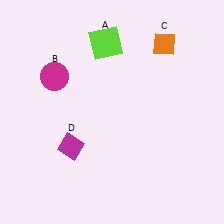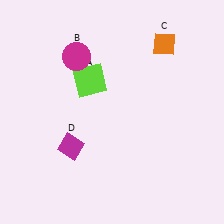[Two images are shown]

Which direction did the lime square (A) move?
The lime square (A) moved down.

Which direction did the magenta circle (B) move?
The magenta circle (B) moved right.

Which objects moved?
The objects that moved are: the lime square (A), the magenta circle (B).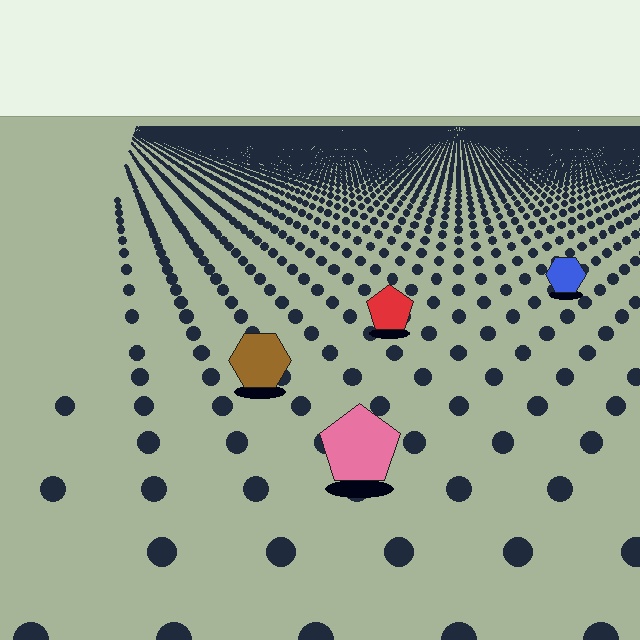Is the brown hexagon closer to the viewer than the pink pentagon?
No. The pink pentagon is closer — you can tell from the texture gradient: the ground texture is coarser near it.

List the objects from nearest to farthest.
From nearest to farthest: the pink pentagon, the brown hexagon, the red pentagon, the blue hexagon.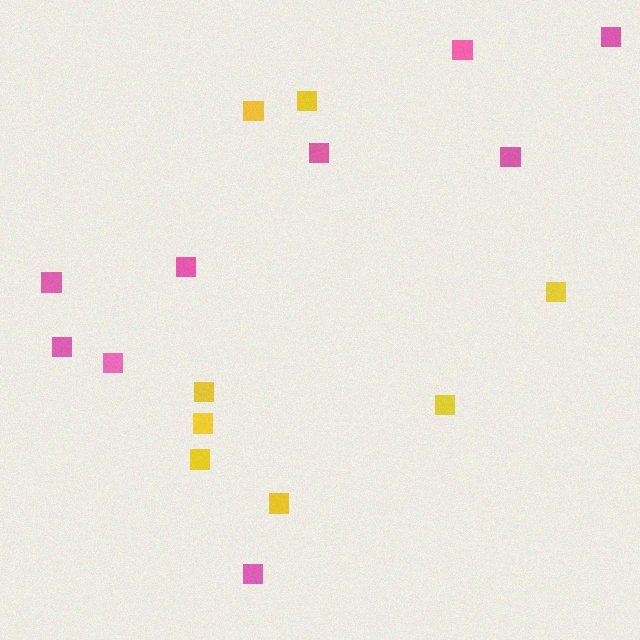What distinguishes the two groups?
There are 2 groups: one group of yellow squares (8) and one group of pink squares (9).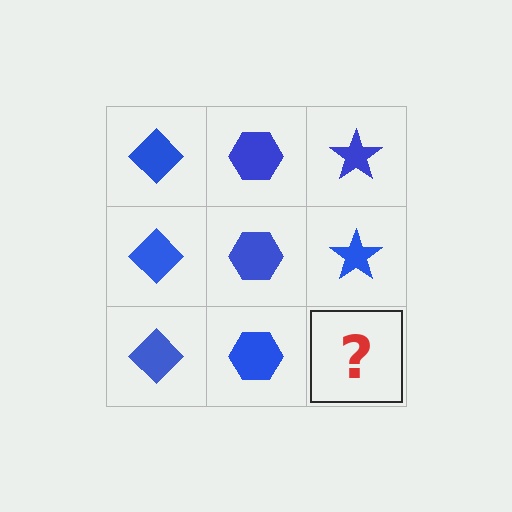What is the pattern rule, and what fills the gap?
The rule is that each column has a consistent shape. The gap should be filled with a blue star.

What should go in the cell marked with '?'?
The missing cell should contain a blue star.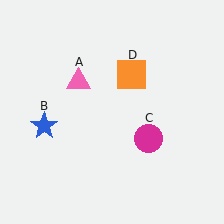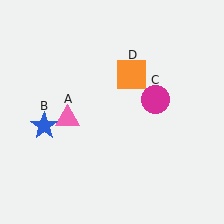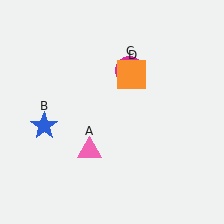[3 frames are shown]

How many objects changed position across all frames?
2 objects changed position: pink triangle (object A), magenta circle (object C).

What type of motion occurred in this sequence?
The pink triangle (object A), magenta circle (object C) rotated counterclockwise around the center of the scene.